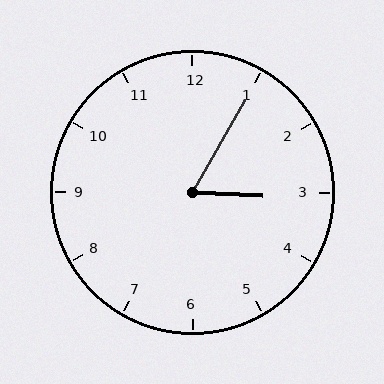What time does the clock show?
3:05.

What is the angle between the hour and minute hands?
Approximately 62 degrees.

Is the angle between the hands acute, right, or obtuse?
It is acute.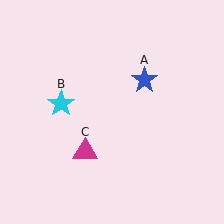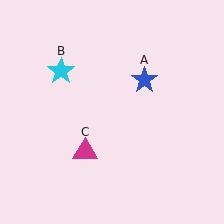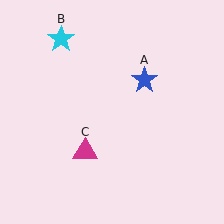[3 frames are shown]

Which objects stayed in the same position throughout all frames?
Blue star (object A) and magenta triangle (object C) remained stationary.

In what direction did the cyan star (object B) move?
The cyan star (object B) moved up.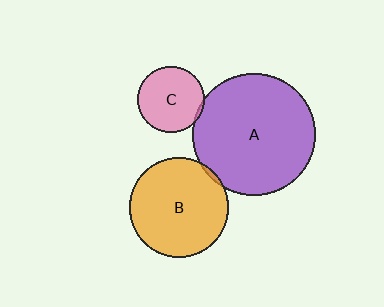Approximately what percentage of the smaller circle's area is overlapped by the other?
Approximately 5%.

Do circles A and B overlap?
Yes.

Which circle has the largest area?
Circle A (purple).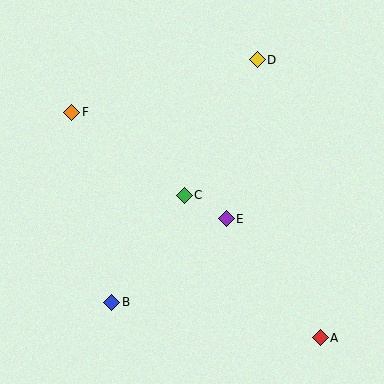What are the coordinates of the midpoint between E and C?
The midpoint between E and C is at (205, 207).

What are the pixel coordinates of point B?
Point B is at (112, 302).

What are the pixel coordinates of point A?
Point A is at (320, 338).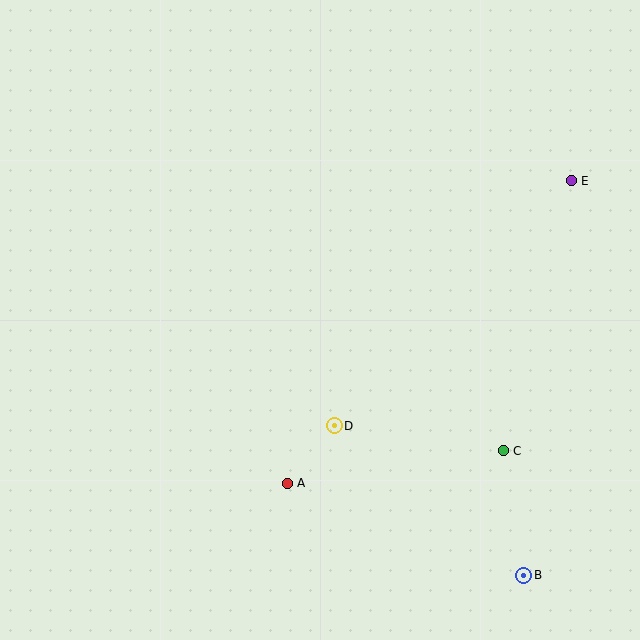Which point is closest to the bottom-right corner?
Point B is closest to the bottom-right corner.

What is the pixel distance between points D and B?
The distance between D and B is 241 pixels.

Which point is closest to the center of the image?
Point D at (334, 426) is closest to the center.